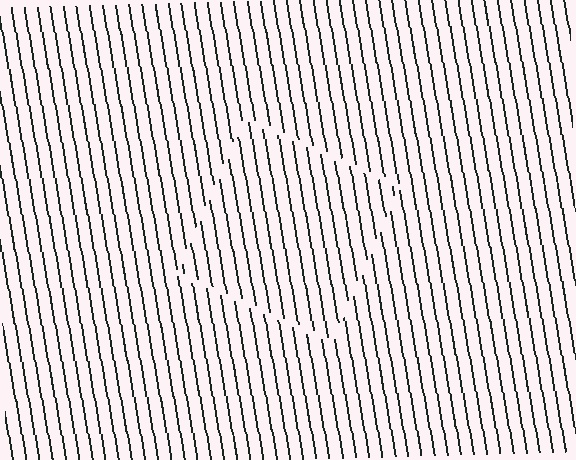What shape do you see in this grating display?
An illusory square. The interior of the shape contains the same grating, shifted by half a period — the contour is defined by the phase discontinuity where line-ends from the inner and outer gratings abut.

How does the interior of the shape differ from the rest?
The interior of the shape contains the same grating, shifted by half a period — the contour is defined by the phase discontinuity where line-ends from the inner and outer gratings abut.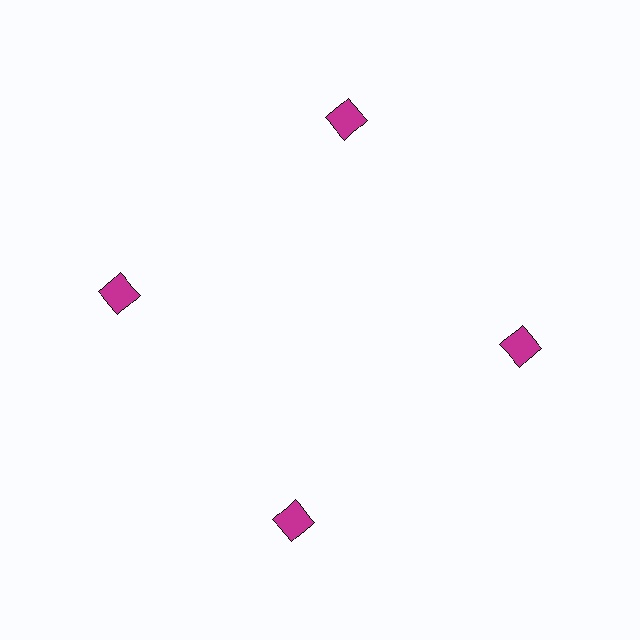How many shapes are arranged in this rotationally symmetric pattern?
There are 4 shapes, arranged in 4 groups of 1.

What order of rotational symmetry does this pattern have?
This pattern has 4-fold rotational symmetry.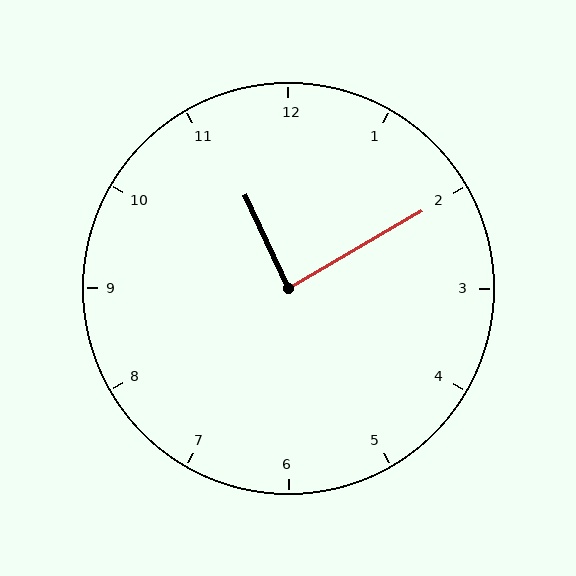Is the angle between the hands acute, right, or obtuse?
It is right.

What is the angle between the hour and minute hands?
Approximately 85 degrees.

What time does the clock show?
11:10.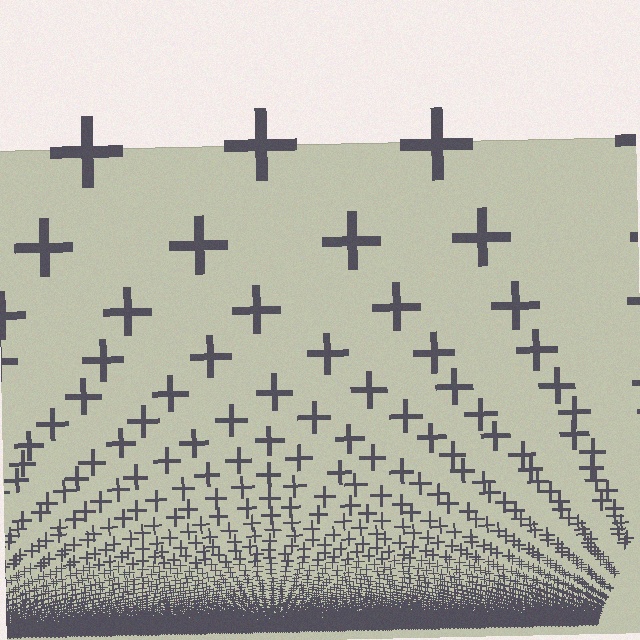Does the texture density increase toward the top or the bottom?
Density increases toward the bottom.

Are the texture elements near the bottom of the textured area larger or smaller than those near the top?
Smaller. The gradient is inverted — elements near the bottom are smaller and denser.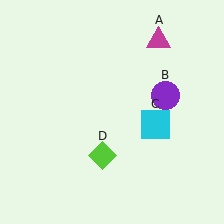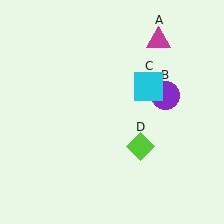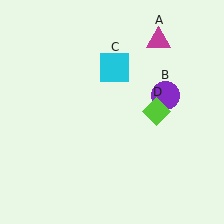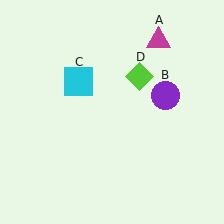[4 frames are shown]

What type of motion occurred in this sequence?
The cyan square (object C), lime diamond (object D) rotated counterclockwise around the center of the scene.